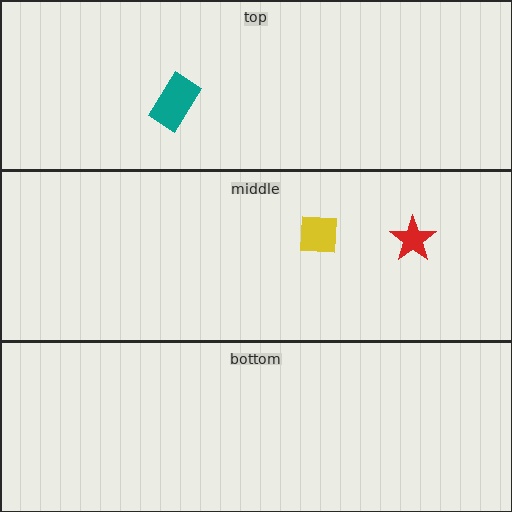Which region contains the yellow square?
The middle region.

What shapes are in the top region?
The teal rectangle.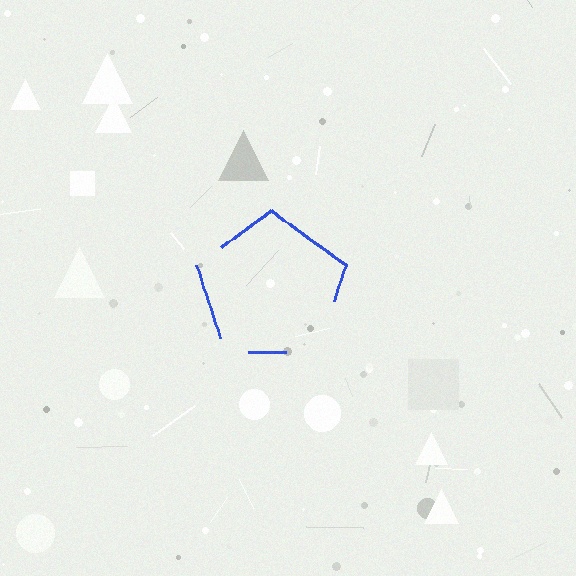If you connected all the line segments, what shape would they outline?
They would outline a pentagon.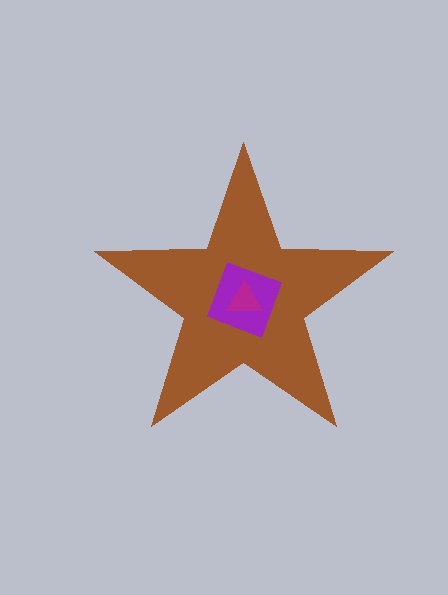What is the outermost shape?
The brown star.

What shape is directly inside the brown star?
The purple diamond.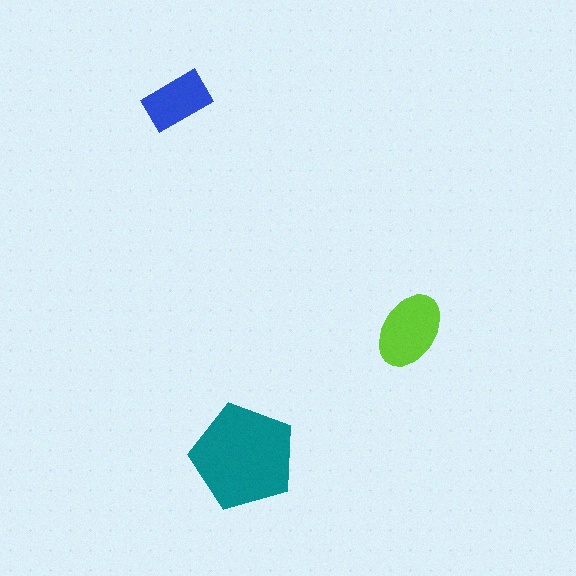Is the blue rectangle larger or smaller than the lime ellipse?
Smaller.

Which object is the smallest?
The blue rectangle.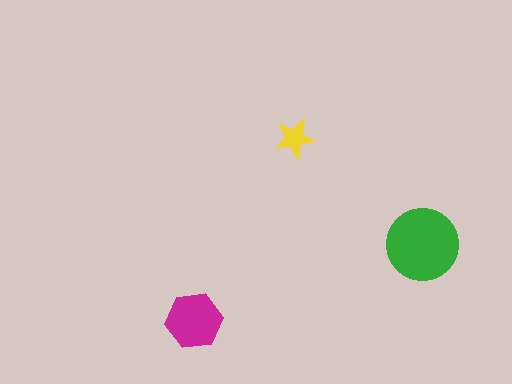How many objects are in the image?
There are 3 objects in the image.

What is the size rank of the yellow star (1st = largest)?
3rd.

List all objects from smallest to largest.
The yellow star, the magenta hexagon, the green circle.